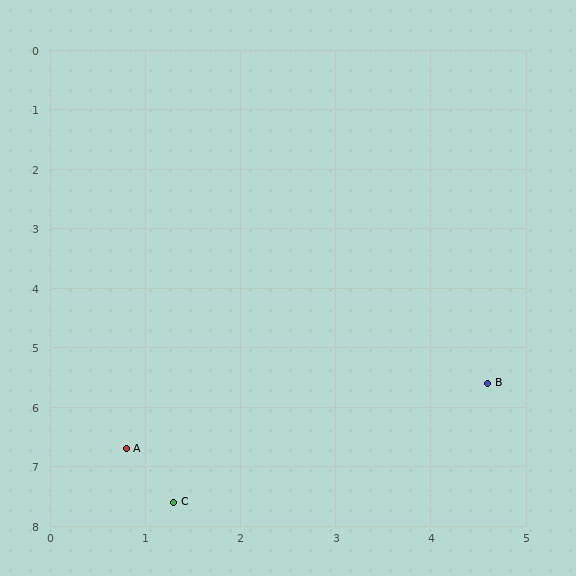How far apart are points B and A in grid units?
Points B and A are about 4.0 grid units apart.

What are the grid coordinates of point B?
Point B is at approximately (4.6, 5.6).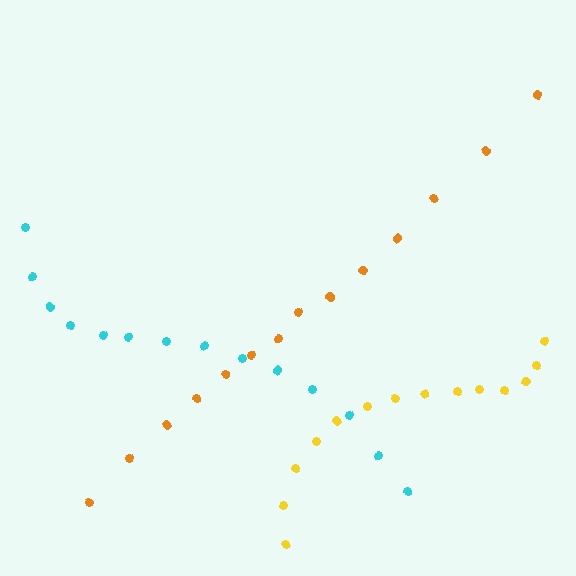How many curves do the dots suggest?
There are 3 distinct paths.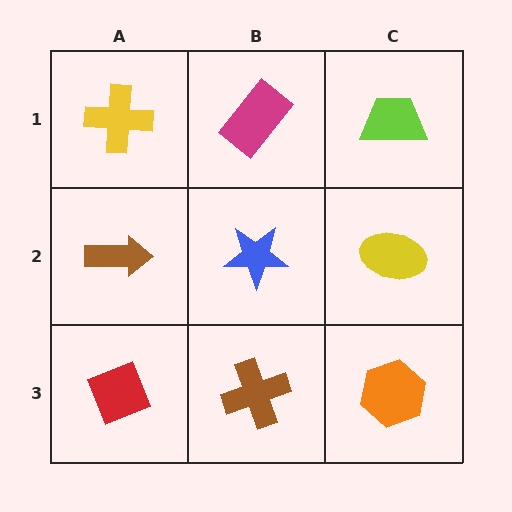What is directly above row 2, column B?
A magenta rectangle.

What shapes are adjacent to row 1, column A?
A brown arrow (row 2, column A), a magenta rectangle (row 1, column B).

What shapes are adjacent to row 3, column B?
A blue star (row 2, column B), a red diamond (row 3, column A), an orange hexagon (row 3, column C).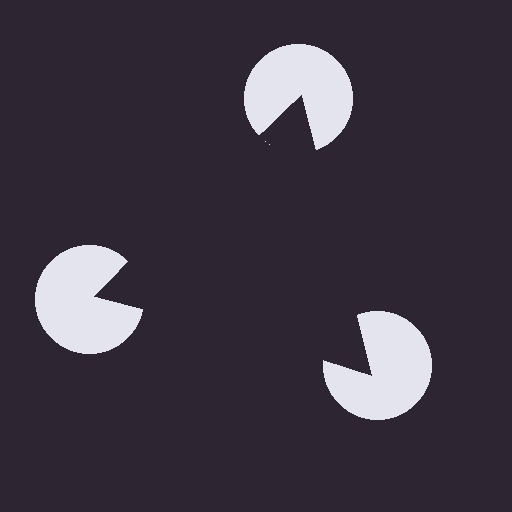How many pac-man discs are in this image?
There are 3 — one at each vertex of the illusory triangle.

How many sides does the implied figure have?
3 sides.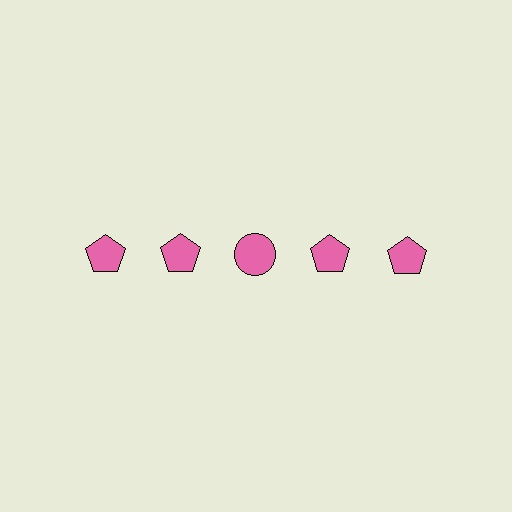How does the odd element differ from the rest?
It has a different shape: circle instead of pentagon.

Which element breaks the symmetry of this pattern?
The pink circle in the top row, center column breaks the symmetry. All other shapes are pink pentagons.